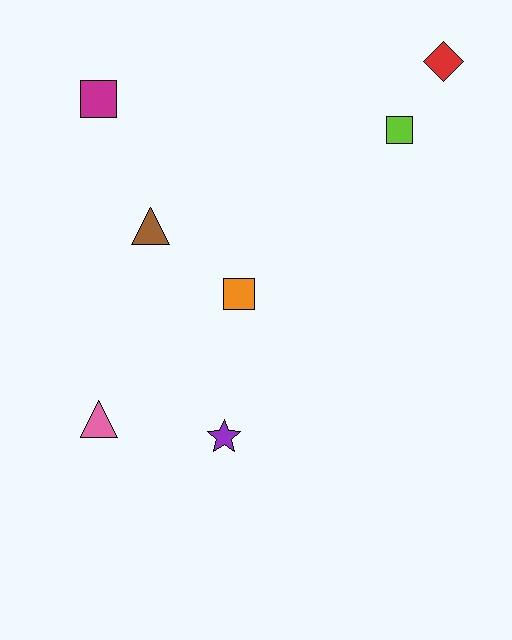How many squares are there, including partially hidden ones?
There are 3 squares.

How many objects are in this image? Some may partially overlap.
There are 7 objects.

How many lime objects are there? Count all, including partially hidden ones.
There is 1 lime object.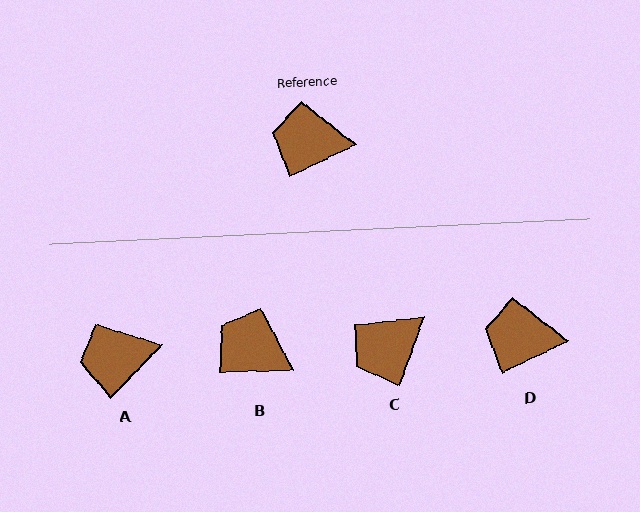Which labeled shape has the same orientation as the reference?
D.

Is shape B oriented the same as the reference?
No, it is off by about 24 degrees.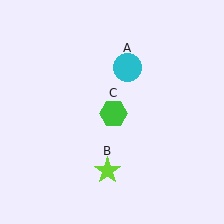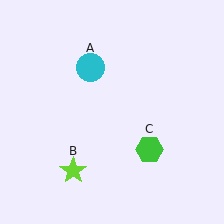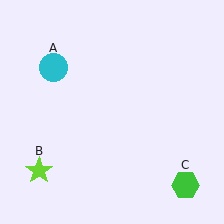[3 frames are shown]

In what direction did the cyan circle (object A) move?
The cyan circle (object A) moved left.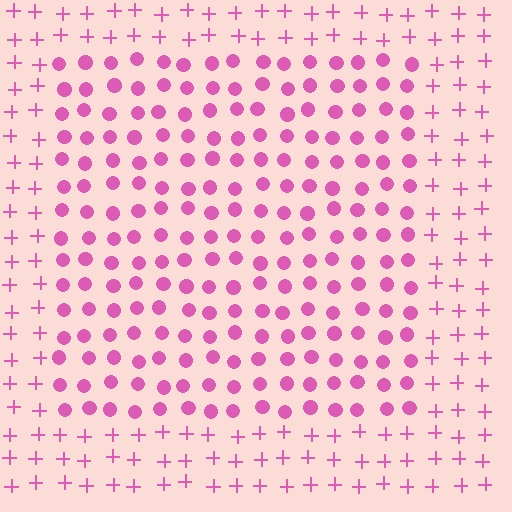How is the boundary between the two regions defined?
The boundary is defined by a change in element shape: circles inside vs. plus signs outside. All elements share the same color and spacing.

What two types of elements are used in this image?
The image uses circles inside the rectangle region and plus signs outside it.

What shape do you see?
I see a rectangle.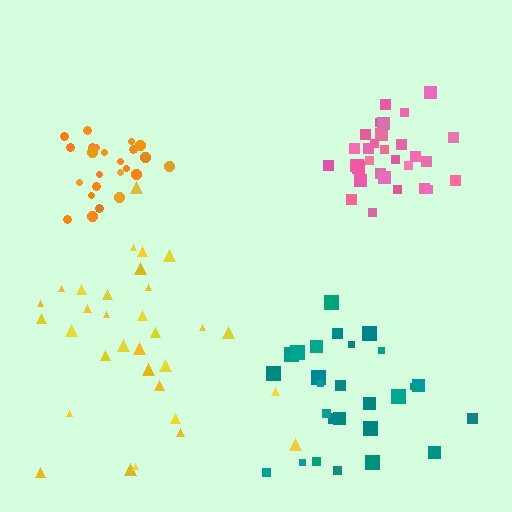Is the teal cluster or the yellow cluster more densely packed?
Teal.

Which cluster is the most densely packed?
Pink.